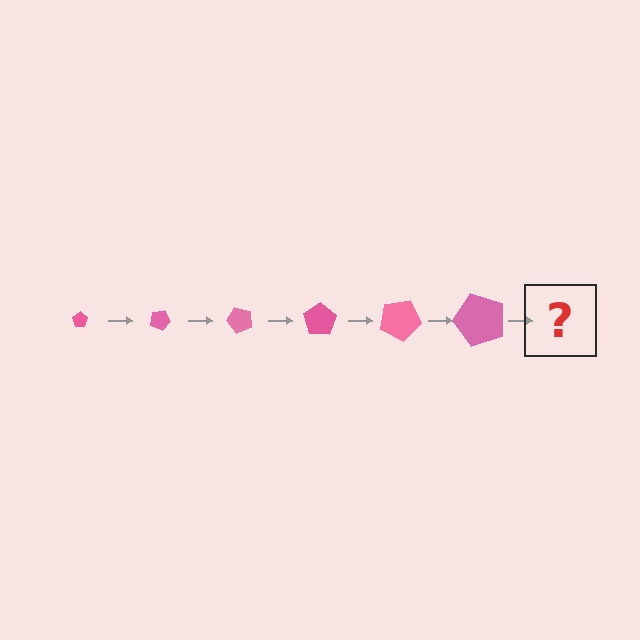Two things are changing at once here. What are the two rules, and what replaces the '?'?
The two rules are that the pentagon grows larger each step and it rotates 25 degrees each step. The '?' should be a pentagon, larger than the previous one and rotated 150 degrees from the start.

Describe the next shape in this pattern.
It should be a pentagon, larger than the previous one and rotated 150 degrees from the start.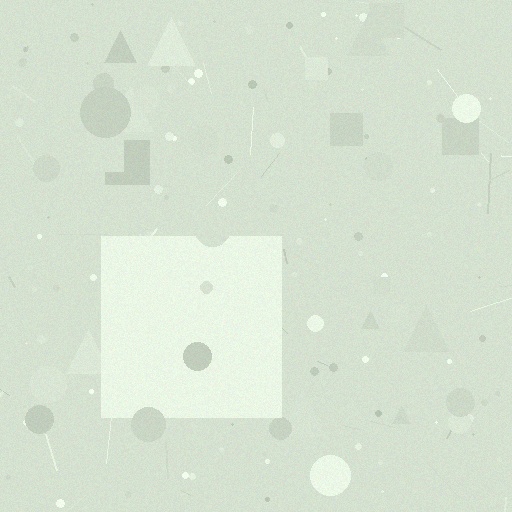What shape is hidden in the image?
A square is hidden in the image.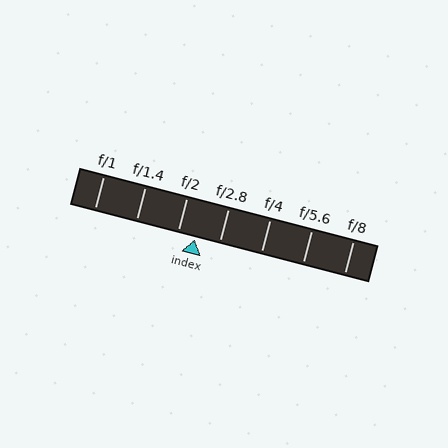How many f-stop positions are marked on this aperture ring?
There are 7 f-stop positions marked.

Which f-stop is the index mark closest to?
The index mark is closest to f/2.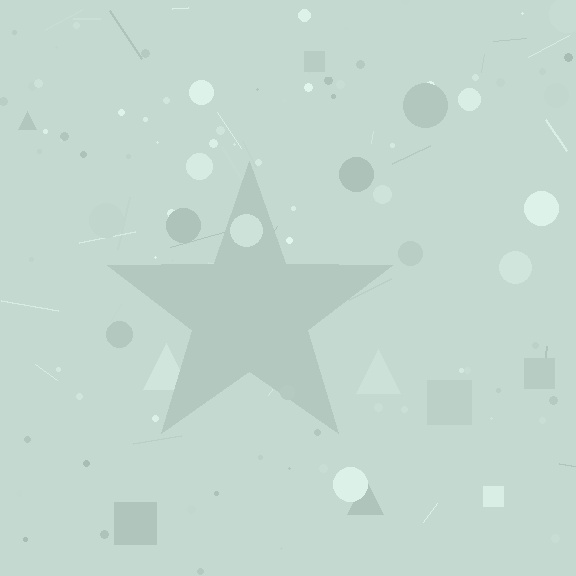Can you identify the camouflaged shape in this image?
The camouflaged shape is a star.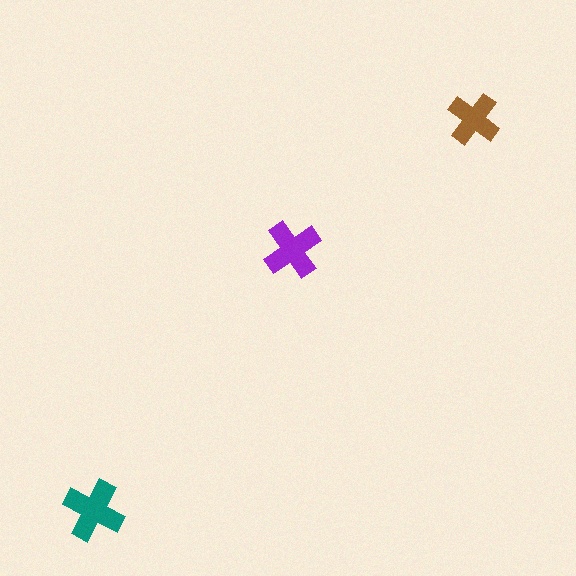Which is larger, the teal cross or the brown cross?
The teal one.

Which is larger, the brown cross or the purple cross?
The purple one.